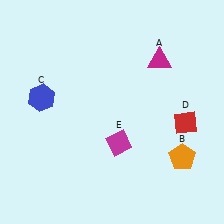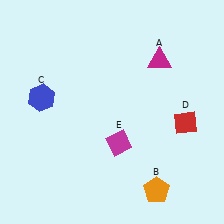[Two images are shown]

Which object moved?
The orange pentagon (B) moved down.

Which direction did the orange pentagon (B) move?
The orange pentagon (B) moved down.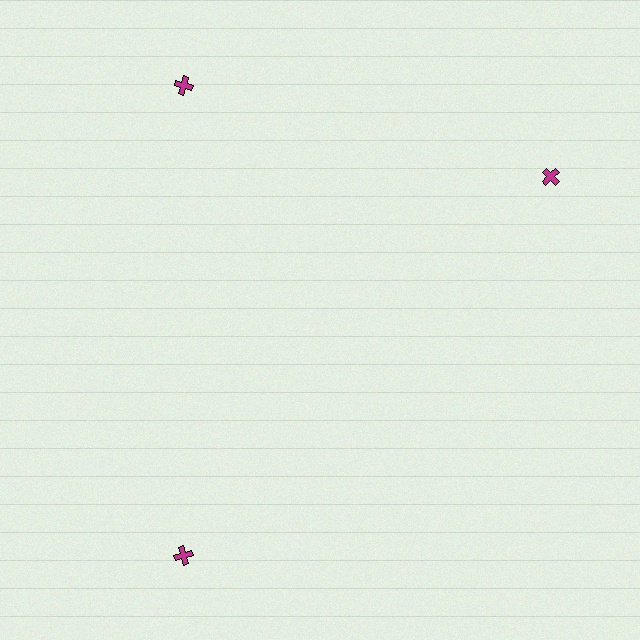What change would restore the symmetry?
The symmetry would be restored by rotating it back into even spacing with its neighbors so that all 3 crosses sit at equal angles and equal distance from the center.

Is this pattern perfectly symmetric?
No. The 3 magenta crosses are arranged in a ring, but one element near the 3 o'clock position is rotated out of alignment along the ring, breaking the 3-fold rotational symmetry.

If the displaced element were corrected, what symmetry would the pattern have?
It would have 3-fold rotational symmetry — the pattern would map onto itself every 120 degrees.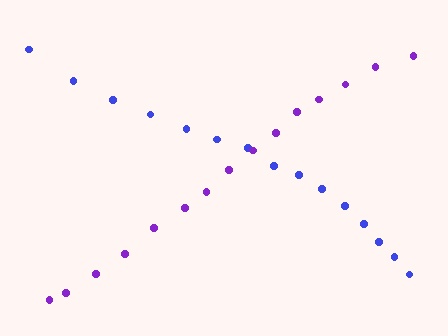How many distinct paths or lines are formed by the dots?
There are 2 distinct paths.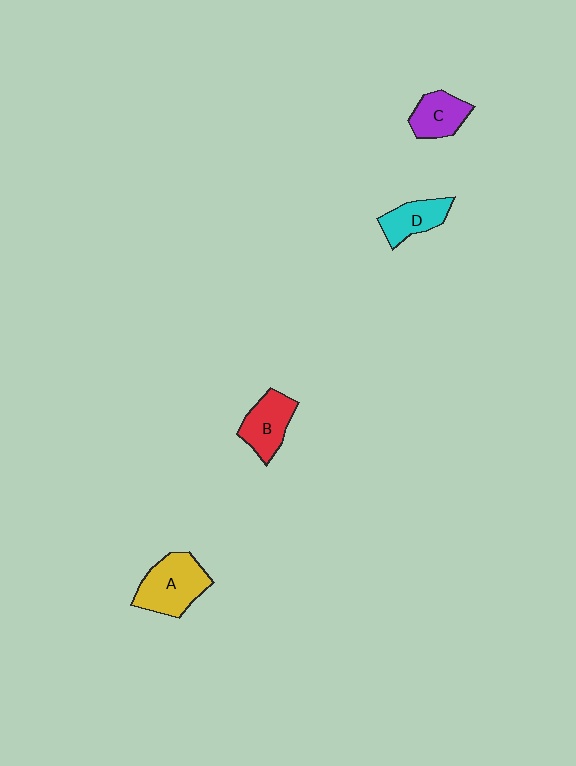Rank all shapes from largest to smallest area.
From largest to smallest: A (yellow), B (red), C (purple), D (cyan).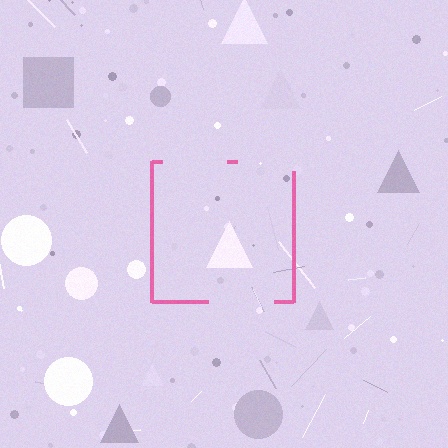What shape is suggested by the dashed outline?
The dashed outline suggests a square.